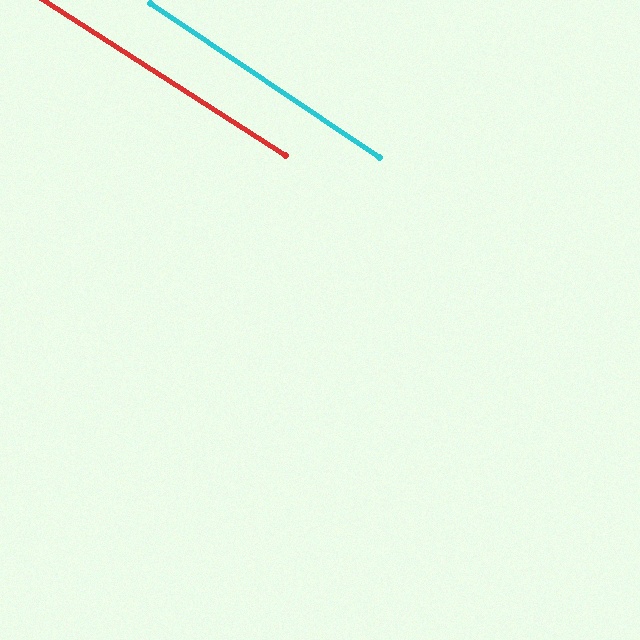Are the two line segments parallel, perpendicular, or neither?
Parallel — their directions differ by only 1.1°.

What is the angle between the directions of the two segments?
Approximately 1 degree.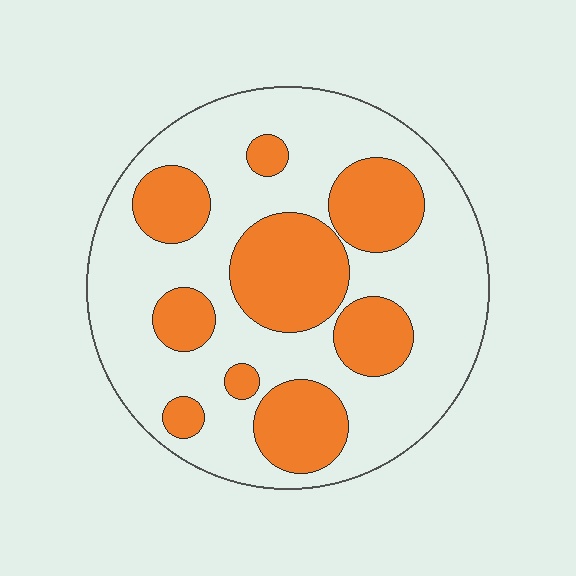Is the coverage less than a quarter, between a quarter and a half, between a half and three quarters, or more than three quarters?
Between a quarter and a half.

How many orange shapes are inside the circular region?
9.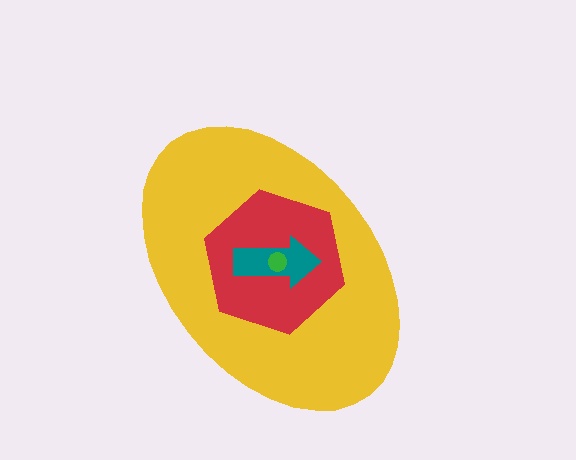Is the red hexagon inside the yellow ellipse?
Yes.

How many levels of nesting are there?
4.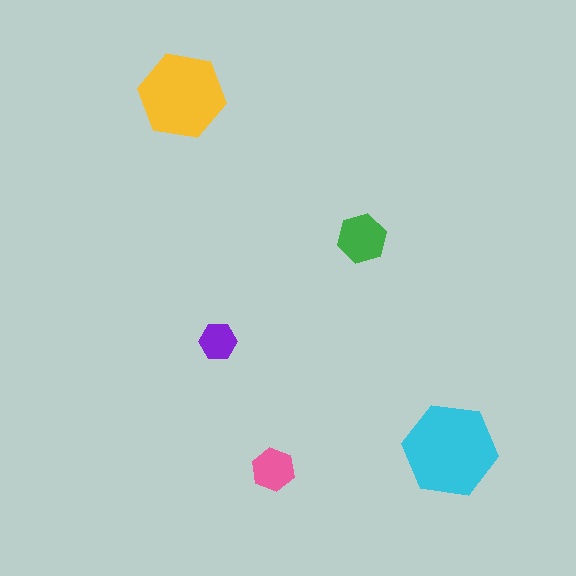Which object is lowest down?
The pink hexagon is bottommost.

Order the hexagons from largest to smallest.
the cyan one, the yellow one, the green one, the pink one, the purple one.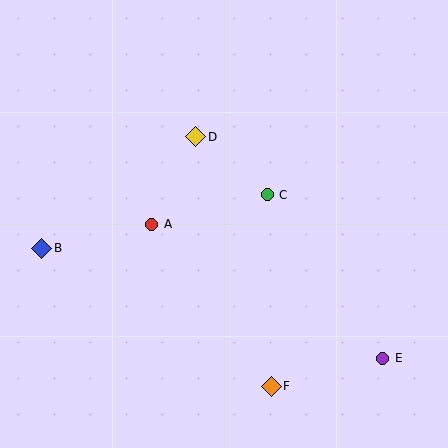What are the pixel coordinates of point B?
Point B is at (42, 248).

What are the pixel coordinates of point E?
Point E is at (383, 358).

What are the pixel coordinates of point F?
Point F is at (271, 386).